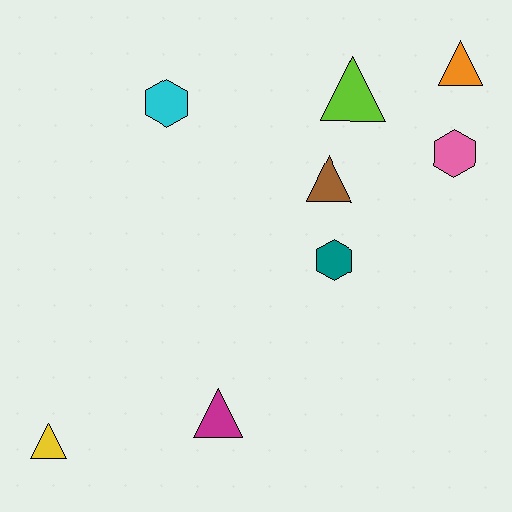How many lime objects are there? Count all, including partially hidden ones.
There is 1 lime object.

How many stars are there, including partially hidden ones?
There are no stars.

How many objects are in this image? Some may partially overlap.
There are 8 objects.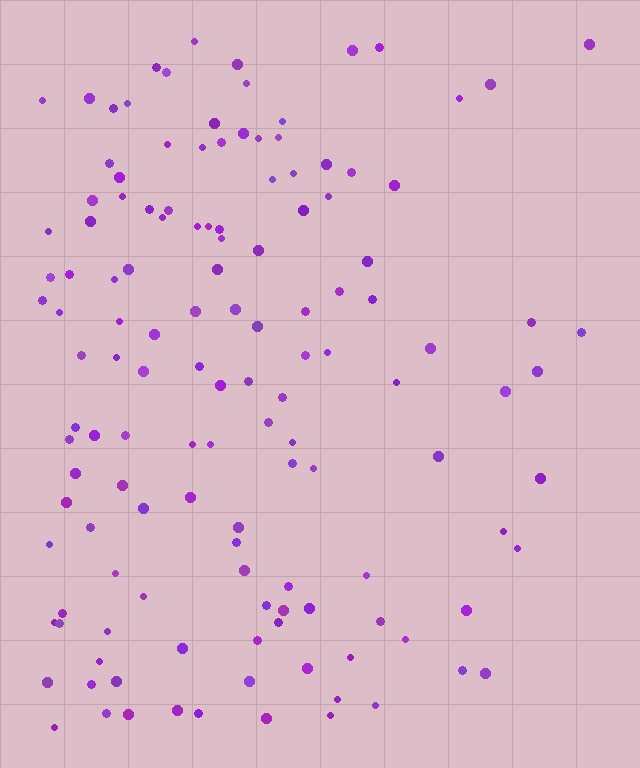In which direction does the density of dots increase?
From right to left, with the left side densest.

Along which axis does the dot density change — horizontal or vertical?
Horizontal.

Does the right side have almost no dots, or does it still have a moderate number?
Still a moderate number, just noticeably fewer than the left.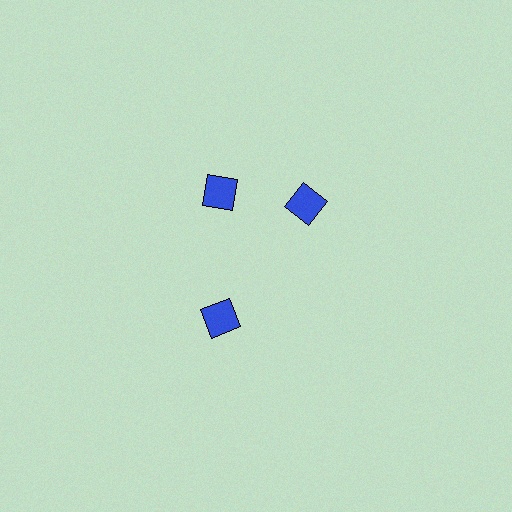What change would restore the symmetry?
The symmetry would be restored by rotating it back into even spacing with its neighbors so that all 3 squares sit at equal angles and equal distance from the center.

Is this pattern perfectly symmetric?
No. The 3 blue squares are arranged in a ring, but one element near the 3 o'clock position is rotated out of alignment along the ring, breaking the 3-fold rotational symmetry.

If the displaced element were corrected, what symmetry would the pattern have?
It would have 3-fold rotational symmetry — the pattern would map onto itself every 120 degrees.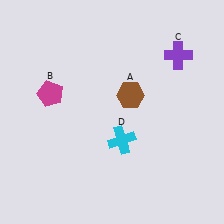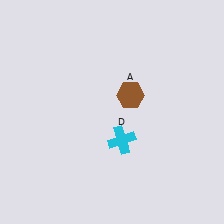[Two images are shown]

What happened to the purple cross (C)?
The purple cross (C) was removed in Image 2. It was in the top-right area of Image 1.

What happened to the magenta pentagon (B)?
The magenta pentagon (B) was removed in Image 2. It was in the top-left area of Image 1.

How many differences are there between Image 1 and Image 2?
There are 2 differences between the two images.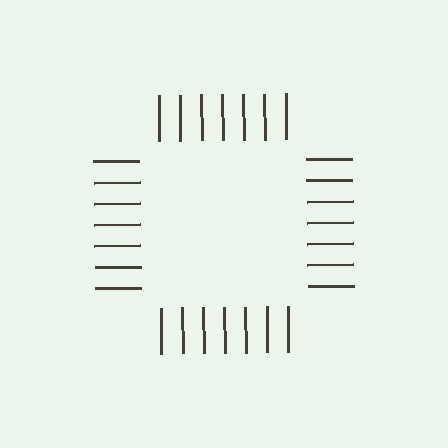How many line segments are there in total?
28 — 7 along each of the 4 edges.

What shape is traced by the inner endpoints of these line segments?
An illusory square — the line segments terminate on its edges but no continuous stroke is drawn.